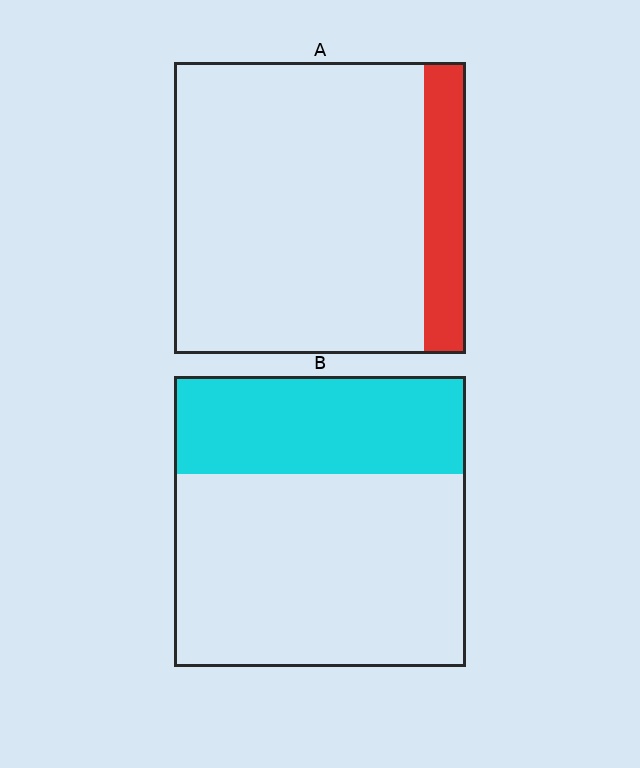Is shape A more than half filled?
No.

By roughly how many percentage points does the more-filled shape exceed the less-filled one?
By roughly 20 percentage points (B over A).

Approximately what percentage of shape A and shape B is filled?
A is approximately 15% and B is approximately 35%.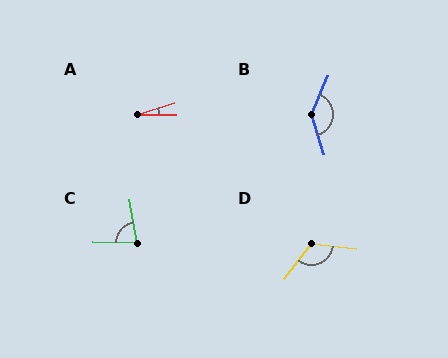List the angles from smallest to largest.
A (18°), C (79°), D (120°), B (140°).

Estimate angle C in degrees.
Approximately 79 degrees.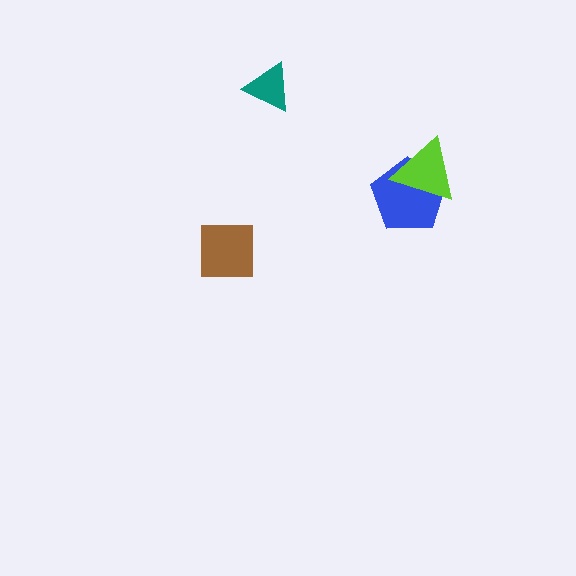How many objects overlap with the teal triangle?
0 objects overlap with the teal triangle.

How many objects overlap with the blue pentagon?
1 object overlaps with the blue pentagon.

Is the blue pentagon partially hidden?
Yes, it is partially covered by another shape.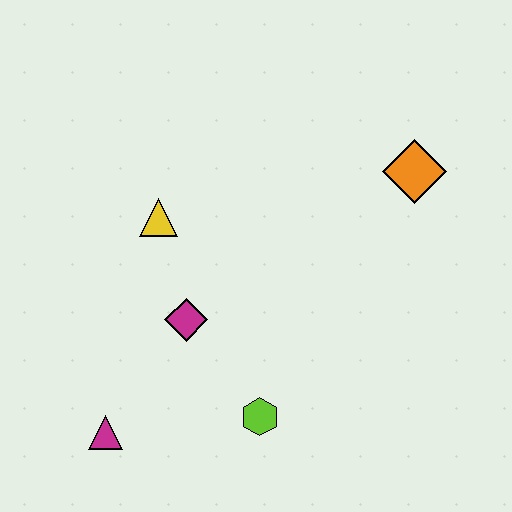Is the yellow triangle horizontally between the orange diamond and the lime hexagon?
No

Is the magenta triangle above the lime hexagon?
No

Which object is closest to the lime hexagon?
The magenta diamond is closest to the lime hexagon.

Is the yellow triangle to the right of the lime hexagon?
No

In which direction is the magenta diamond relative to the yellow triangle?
The magenta diamond is below the yellow triangle.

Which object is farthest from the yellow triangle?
The orange diamond is farthest from the yellow triangle.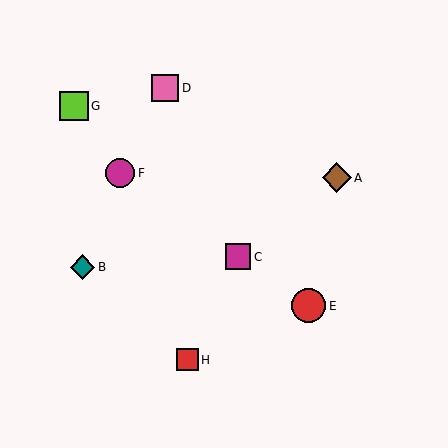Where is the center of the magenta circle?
The center of the magenta circle is at (120, 173).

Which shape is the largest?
The red circle (labeled E) is the largest.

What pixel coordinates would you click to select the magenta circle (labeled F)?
Click at (120, 173) to select the magenta circle F.